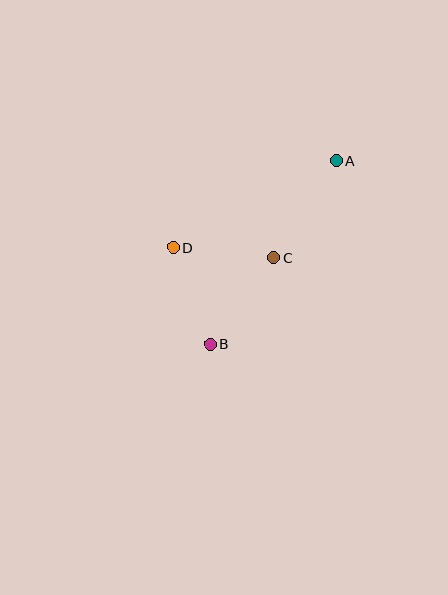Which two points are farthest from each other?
Points A and B are farthest from each other.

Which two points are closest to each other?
Points C and D are closest to each other.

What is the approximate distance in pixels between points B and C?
The distance between B and C is approximately 108 pixels.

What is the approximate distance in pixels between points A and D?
The distance between A and D is approximately 184 pixels.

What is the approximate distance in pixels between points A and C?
The distance between A and C is approximately 115 pixels.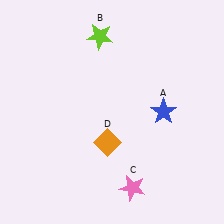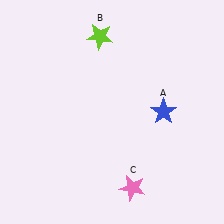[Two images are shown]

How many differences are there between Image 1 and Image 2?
There is 1 difference between the two images.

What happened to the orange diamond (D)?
The orange diamond (D) was removed in Image 2. It was in the bottom-left area of Image 1.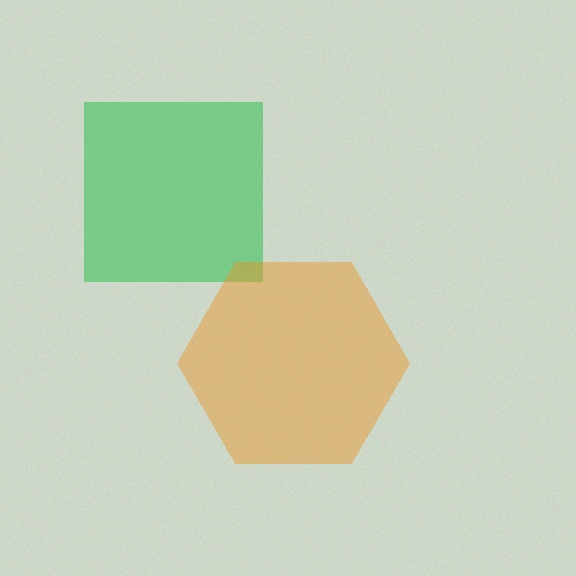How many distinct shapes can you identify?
There are 2 distinct shapes: a green square, an orange hexagon.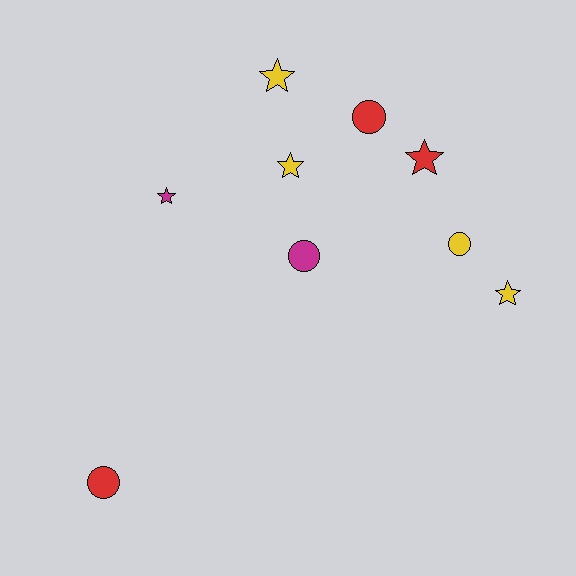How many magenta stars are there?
There is 1 magenta star.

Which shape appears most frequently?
Star, with 5 objects.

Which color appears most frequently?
Yellow, with 4 objects.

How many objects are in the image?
There are 9 objects.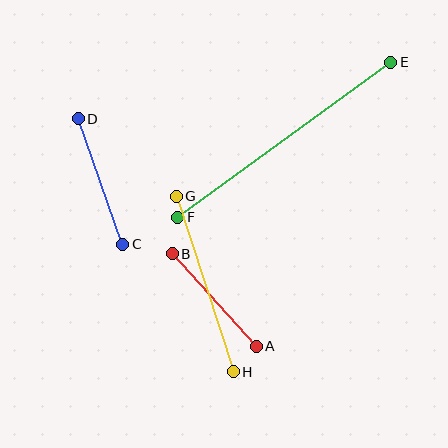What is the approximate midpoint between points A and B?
The midpoint is at approximately (214, 300) pixels.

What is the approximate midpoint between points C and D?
The midpoint is at approximately (100, 181) pixels.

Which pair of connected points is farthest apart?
Points E and F are farthest apart.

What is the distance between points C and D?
The distance is approximately 133 pixels.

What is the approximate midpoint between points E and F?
The midpoint is at approximately (284, 140) pixels.